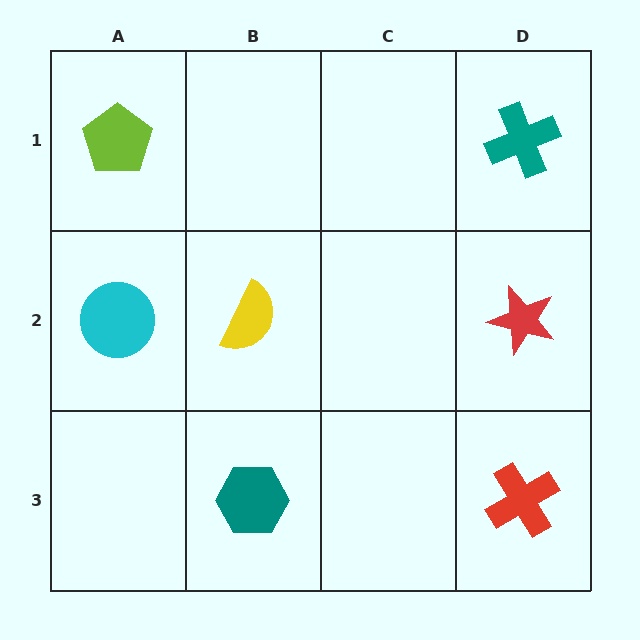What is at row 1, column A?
A lime pentagon.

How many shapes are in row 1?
2 shapes.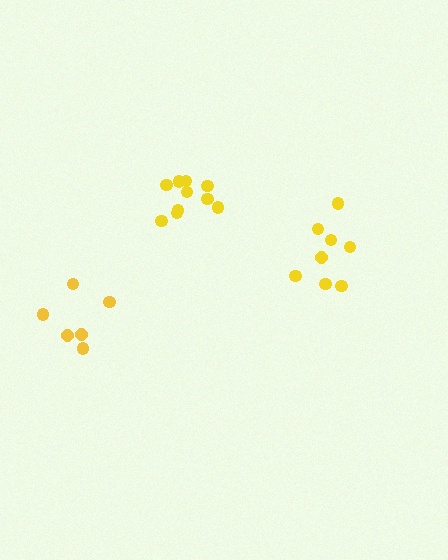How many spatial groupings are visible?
There are 3 spatial groupings.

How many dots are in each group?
Group 1: 8 dots, Group 2: 6 dots, Group 3: 10 dots (24 total).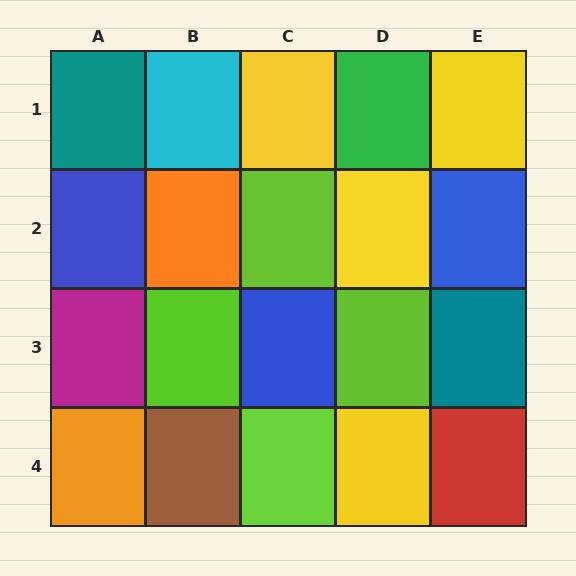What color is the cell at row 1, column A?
Teal.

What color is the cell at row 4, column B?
Brown.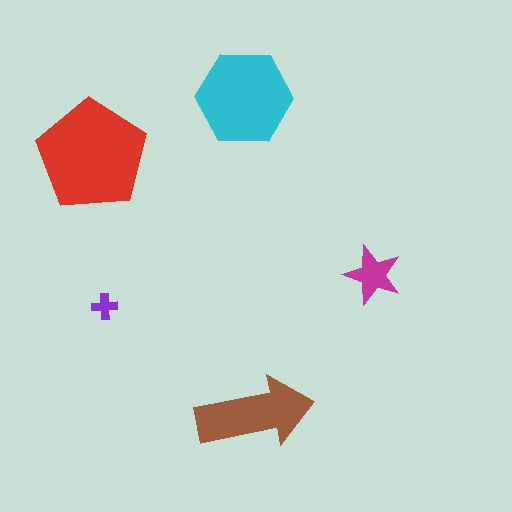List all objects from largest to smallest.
The red pentagon, the cyan hexagon, the brown arrow, the magenta star, the purple cross.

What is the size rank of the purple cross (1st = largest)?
5th.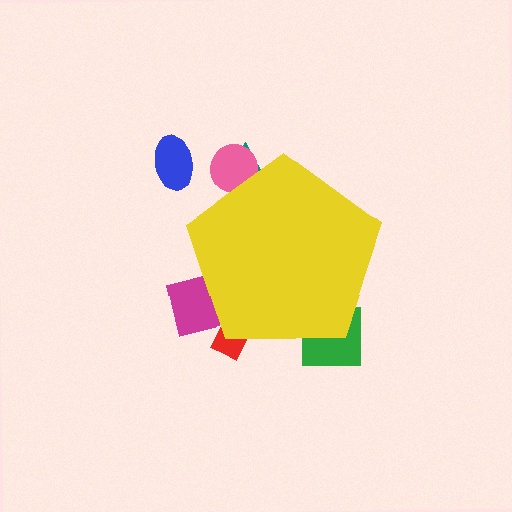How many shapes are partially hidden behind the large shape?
5 shapes are partially hidden.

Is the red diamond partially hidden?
Yes, the red diamond is partially hidden behind the yellow pentagon.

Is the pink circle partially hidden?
Yes, the pink circle is partially hidden behind the yellow pentagon.